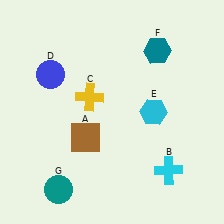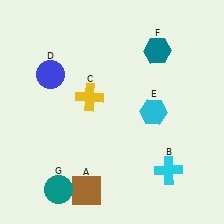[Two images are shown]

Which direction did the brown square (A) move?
The brown square (A) moved down.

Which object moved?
The brown square (A) moved down.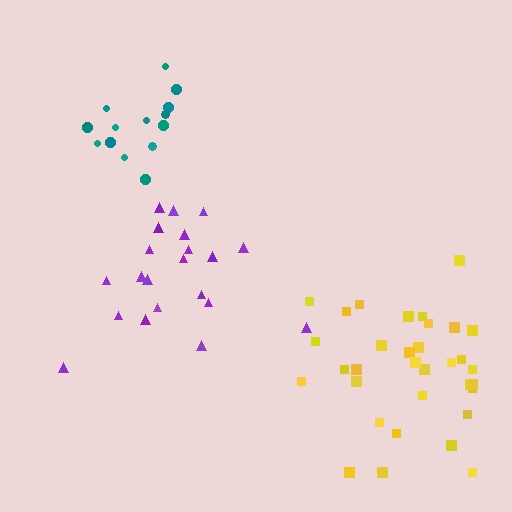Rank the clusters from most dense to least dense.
teal, purple, yellow.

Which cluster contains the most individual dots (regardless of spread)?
Yellow (33).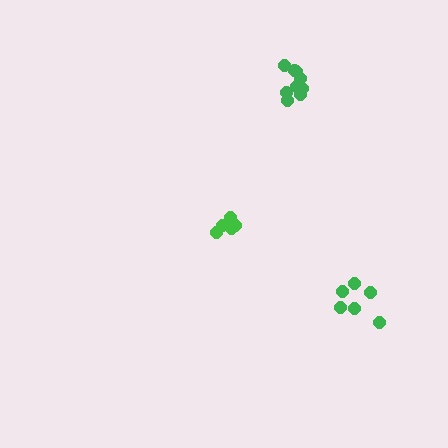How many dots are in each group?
Group 1: 9 dots, Group 2: 6 dots, Group 3: 5 dots (20 total).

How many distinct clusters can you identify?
There are 3 distinct clusters.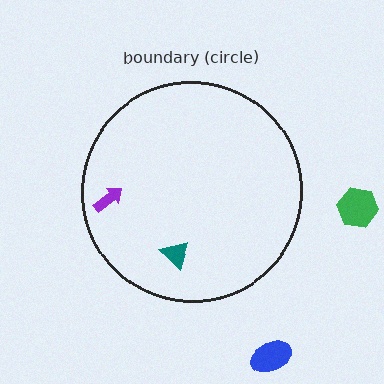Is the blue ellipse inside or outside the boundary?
Outside.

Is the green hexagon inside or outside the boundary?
Outside.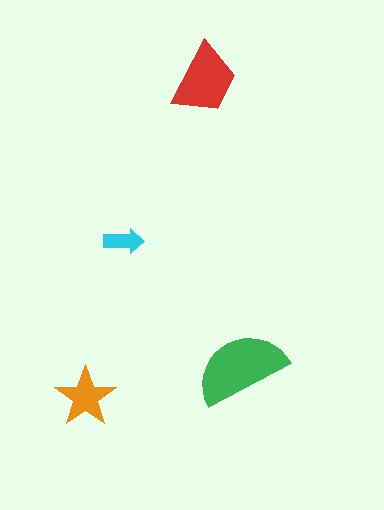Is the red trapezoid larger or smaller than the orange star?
Larger.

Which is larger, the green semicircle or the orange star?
The green semicircle.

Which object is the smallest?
The cyan arrow.